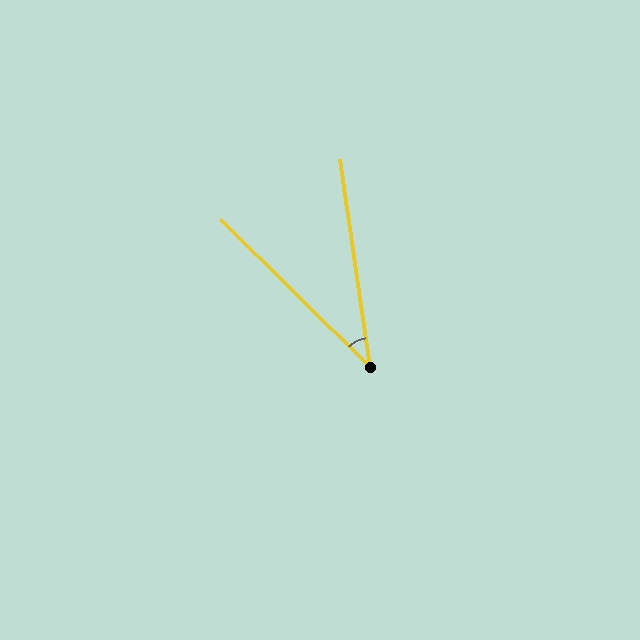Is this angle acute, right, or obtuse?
It is acute.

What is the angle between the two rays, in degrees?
Approximately 37 degrees.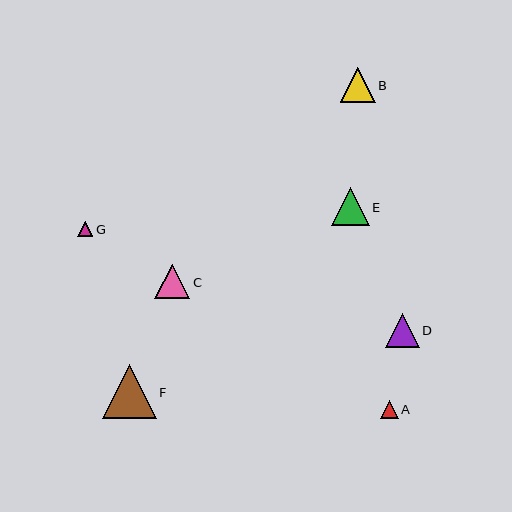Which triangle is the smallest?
Triangle G is the smallest with a size of approximately 15 pixels.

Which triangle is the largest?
Triangle F is the largest with a size of approximately 54 pixels.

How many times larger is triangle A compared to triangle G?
Triangle A is approximately 1.2 times the size of triangle G.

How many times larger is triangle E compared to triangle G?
Triangle E is approximately 2.5 times the size of triangle G.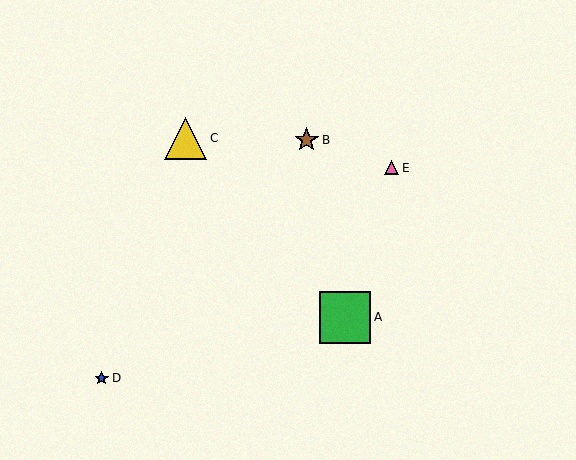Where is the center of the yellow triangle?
The center of the yellow triangle is at (186, 138).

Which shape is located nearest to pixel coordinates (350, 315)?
The green square (labeled A) at (345, 317) is nearest to that location.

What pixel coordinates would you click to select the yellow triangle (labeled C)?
Click at (186, 138) to select the yellow triangle C.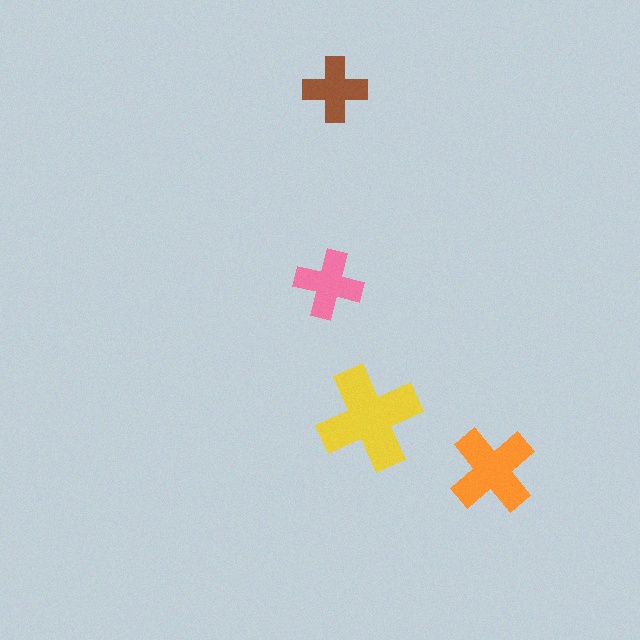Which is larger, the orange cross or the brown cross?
The orange one.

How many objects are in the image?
There are 4 objects in the image.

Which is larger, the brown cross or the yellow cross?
The yellow one.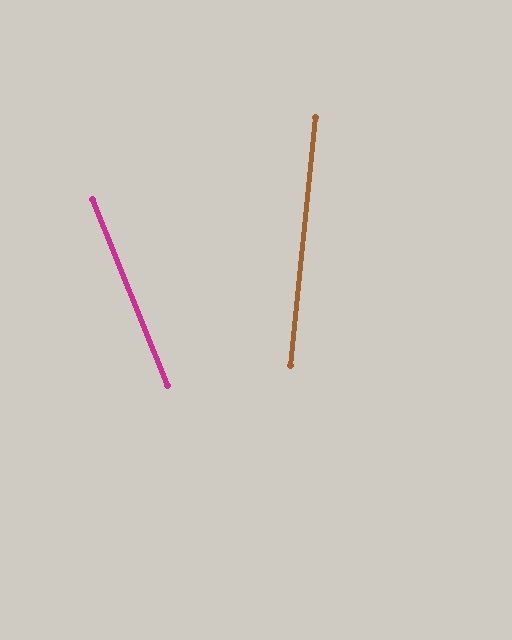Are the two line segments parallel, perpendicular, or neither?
Neither parallel nor perpendicular — they differ by about 28°.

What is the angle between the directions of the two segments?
Approximately 28 degrees.